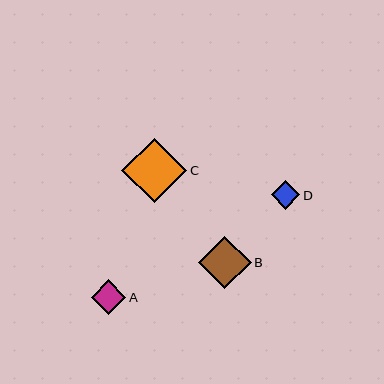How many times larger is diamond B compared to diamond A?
Diamond B is approximately 1.5 times the size of diamond A.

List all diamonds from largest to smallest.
From largest to smallest: C, B, A, D.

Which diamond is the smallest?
Diamond D is the smallest with a size of approximately 29 pixels.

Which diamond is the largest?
Diamond C is the largest with a size of approximately 65 pixels.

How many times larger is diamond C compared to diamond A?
Diamond C is approximately 1.9 times the size of diamond A.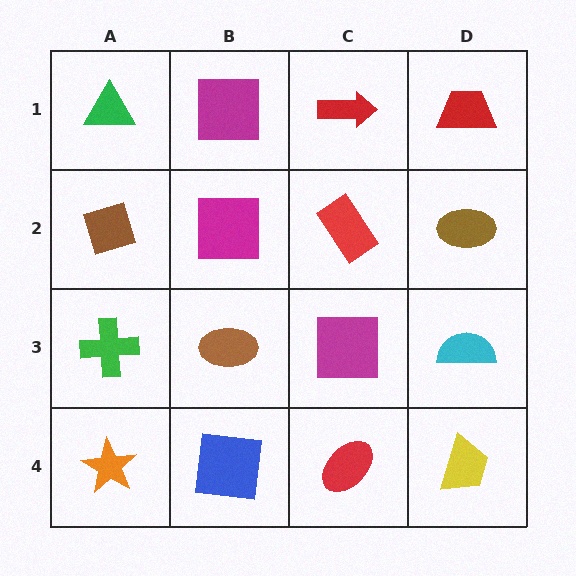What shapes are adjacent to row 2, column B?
A magenta square (row 1, column B), a brown ellipse (row 3, column B), a brown diamond (row 2, column A), a red rectangle (row 2, column C).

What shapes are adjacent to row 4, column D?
A cyan semicircle (row 3, column D), a red ellipse (row 4, column C).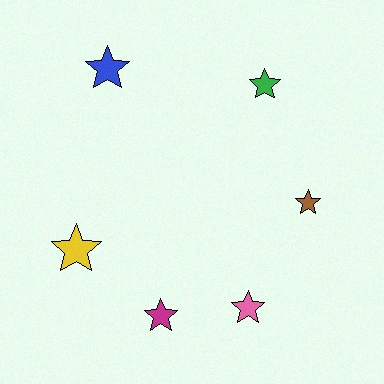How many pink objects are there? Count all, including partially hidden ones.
There is 1 pink object.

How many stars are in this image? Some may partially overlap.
There are 6 stars.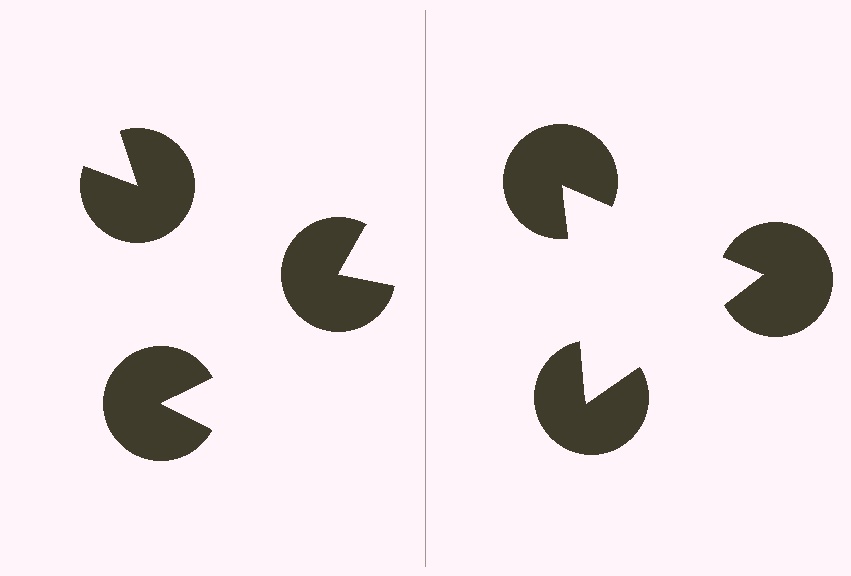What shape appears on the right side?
An illusory triangle.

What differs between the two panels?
The pac-man discs are positioned identically on both sides; only the wedge orientations differ. On the right they align to a triangle; on the left they are misaligned.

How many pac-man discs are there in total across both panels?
6 — 3 on each side.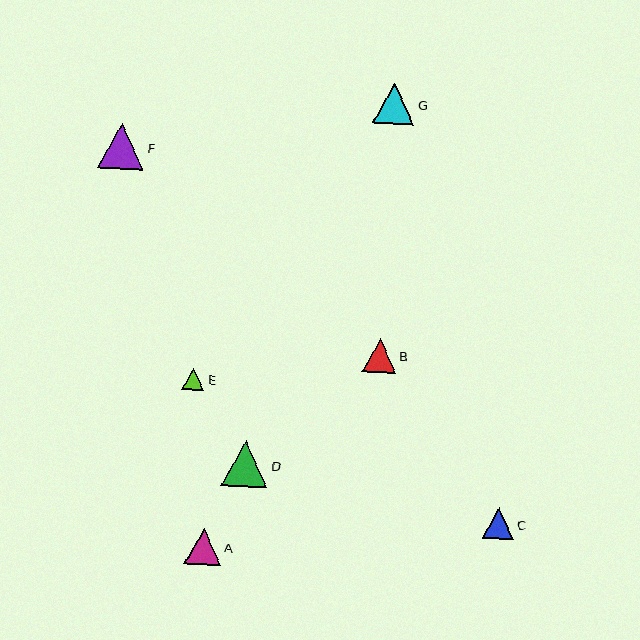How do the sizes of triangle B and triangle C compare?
Triangle B and triangle C are approximately the same size.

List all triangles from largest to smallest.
From largest to smallest: D, F, G, A, B, C, E.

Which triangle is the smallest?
Triangle E is the smallest with a size of approximately 22 pixels.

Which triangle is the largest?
Triangle D is the largest with a size of approximately 47 pixels.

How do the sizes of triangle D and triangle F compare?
Triangle D and triangle F are approximately the same size.